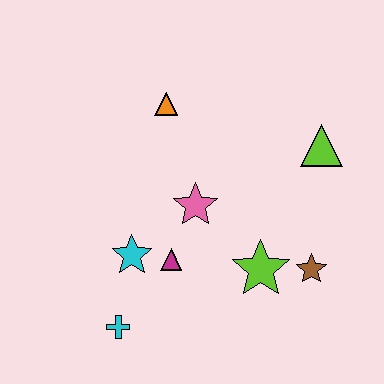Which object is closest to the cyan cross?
The cyan star is closest to the cyan cross.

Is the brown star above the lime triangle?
No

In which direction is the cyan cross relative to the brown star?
The cyan cross is to the left of the brown star.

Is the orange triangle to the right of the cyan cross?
Yes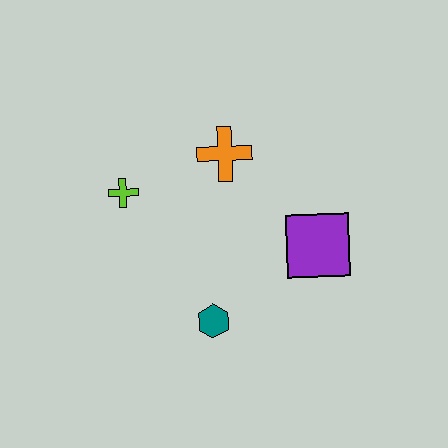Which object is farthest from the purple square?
The lime cross is farthest from the purple square.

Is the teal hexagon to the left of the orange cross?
Yes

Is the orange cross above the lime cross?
Yes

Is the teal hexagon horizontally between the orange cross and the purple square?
No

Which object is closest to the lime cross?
The orange cross is closest to the lime cross.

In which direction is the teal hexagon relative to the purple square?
The teal hexagon is to the left of the purple square.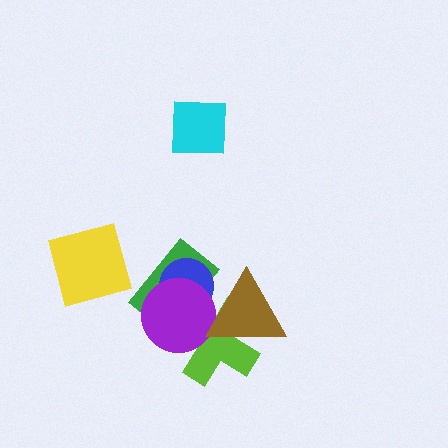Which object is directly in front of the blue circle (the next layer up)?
The lime cross is directly in front of the blue circle.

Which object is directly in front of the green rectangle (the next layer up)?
The blue circle is directly in front of the green rectangle.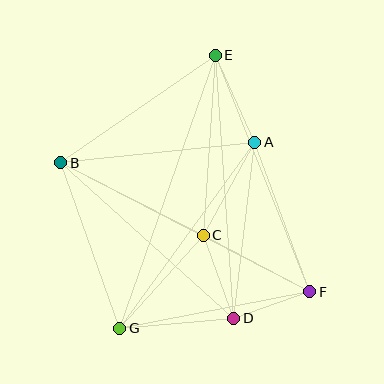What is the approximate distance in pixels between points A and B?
The distance between A and B is approximately 195 pixels.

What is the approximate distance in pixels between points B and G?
The distance between B and G is approximately 176 pixels.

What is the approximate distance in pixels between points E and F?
The distance between E and F is approximately 255 pixels.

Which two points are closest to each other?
Points D and F are closest to each other.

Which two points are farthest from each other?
Points E and G are farthest from each other.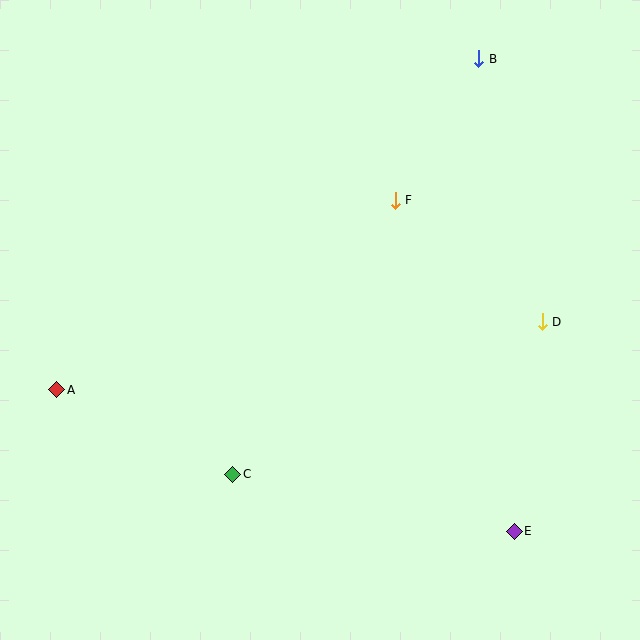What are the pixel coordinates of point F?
Point F is at (395, 200).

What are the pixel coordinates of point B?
Point B is at (479, 59).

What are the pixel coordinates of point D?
Point D is at (542, 322).